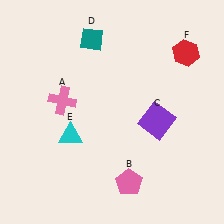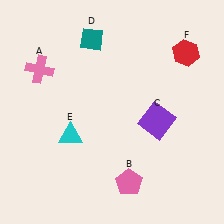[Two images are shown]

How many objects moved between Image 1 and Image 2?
1 object moved between the two images.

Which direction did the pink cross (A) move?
The pink cross (A) moved up.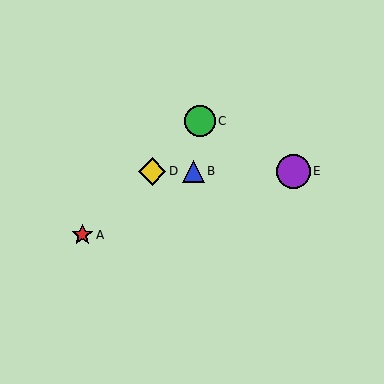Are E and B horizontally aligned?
Yes, both are at y≈171.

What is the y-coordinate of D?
Object D is at y≈171.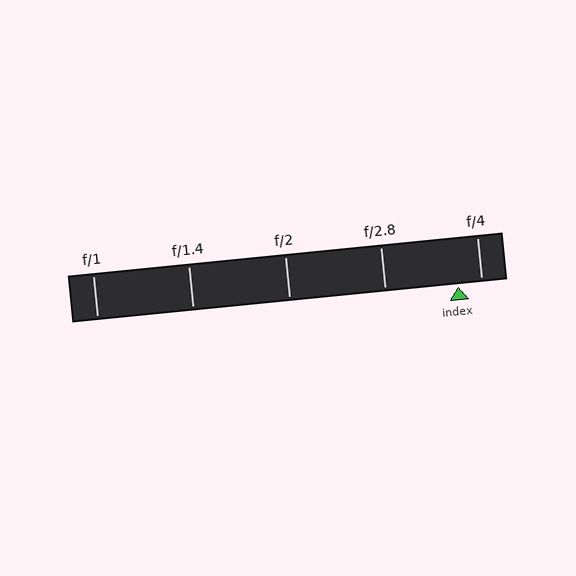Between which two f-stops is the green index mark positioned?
The index mark is between f/2.8 and f/4.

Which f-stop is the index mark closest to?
The index mark is closest to f/4.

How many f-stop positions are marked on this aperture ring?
There are 5 f-stop positions marked.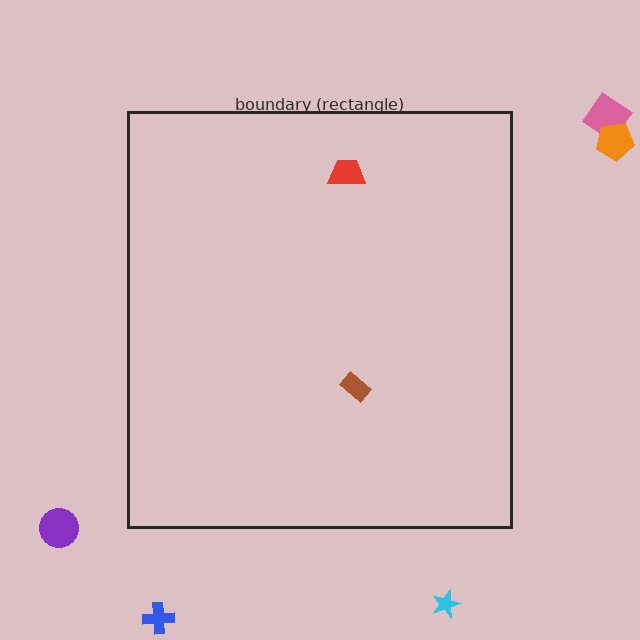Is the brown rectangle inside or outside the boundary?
Inside.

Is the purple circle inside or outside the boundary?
Outside.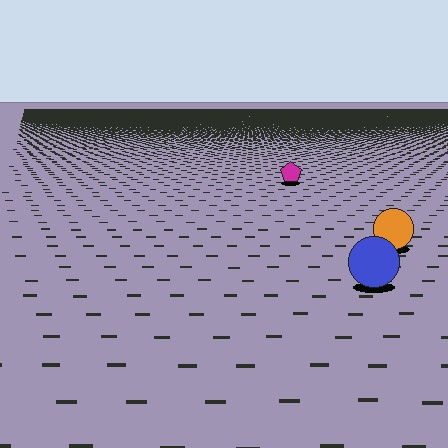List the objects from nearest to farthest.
From nearest to farthest: the blue circle, the orange circle, the magenta pentagon.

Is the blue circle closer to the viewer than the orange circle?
Yes. The blue circle is closer — you can tell from the texture gradient: the ground texture is coarser near it.